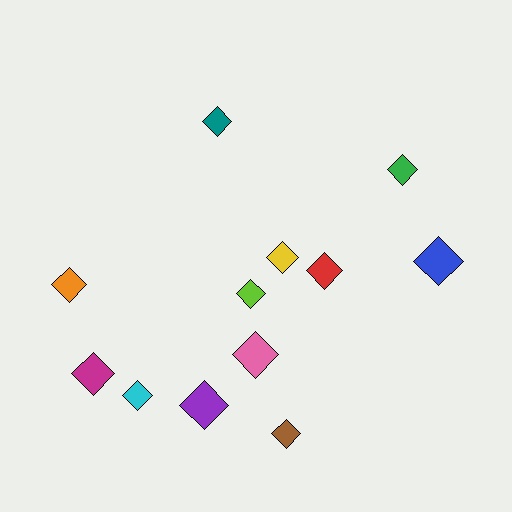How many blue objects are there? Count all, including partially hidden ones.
There is 1 blue object.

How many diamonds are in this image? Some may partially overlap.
There are 12 diamonds.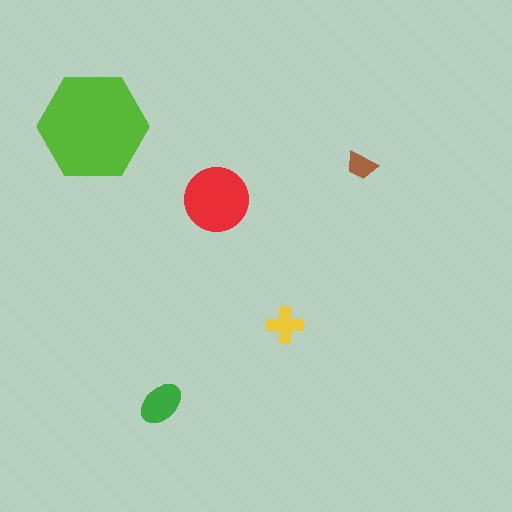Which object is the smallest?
The brown trapezoid.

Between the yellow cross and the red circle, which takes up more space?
The red circle.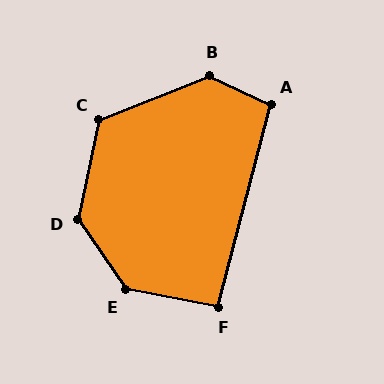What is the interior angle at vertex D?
Approximately 133 degrees (obtuse).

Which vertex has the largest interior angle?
E, at approximately 135 degrees.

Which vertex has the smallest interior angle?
F, at approximately 94 degrees.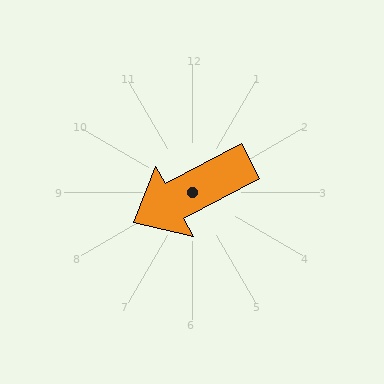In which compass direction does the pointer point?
Southwest.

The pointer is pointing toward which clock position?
Roughly 8 o'clock.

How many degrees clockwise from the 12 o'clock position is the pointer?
Approximately 242 degrees.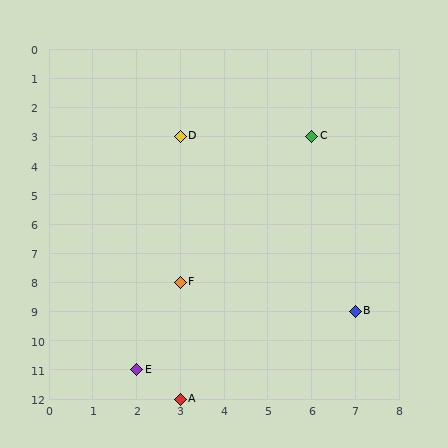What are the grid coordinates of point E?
Point E is at grid coordinates (2, 11).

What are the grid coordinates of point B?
Point B is at grid coordinates (7, 9).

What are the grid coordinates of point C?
Point C is at grid coordinates (6, 3).